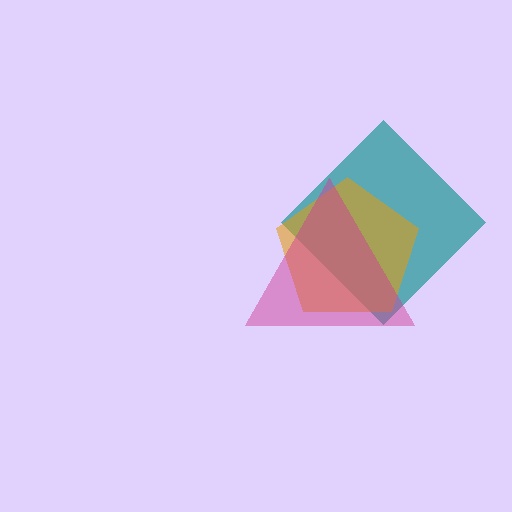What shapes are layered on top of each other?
The layered shapes are: a teal diamond, an orange pentagon, a magenta triangle.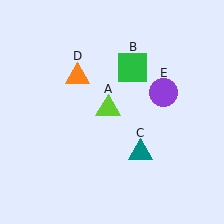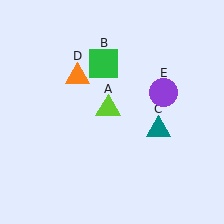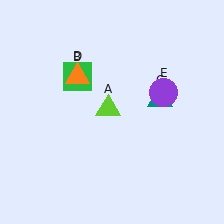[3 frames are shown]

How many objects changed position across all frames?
2 objects changed position: green square (object B), teal triangle (object C).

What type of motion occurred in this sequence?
The green square (object B), teal triangle (object C) rotated counterclockwise around the center of the scene.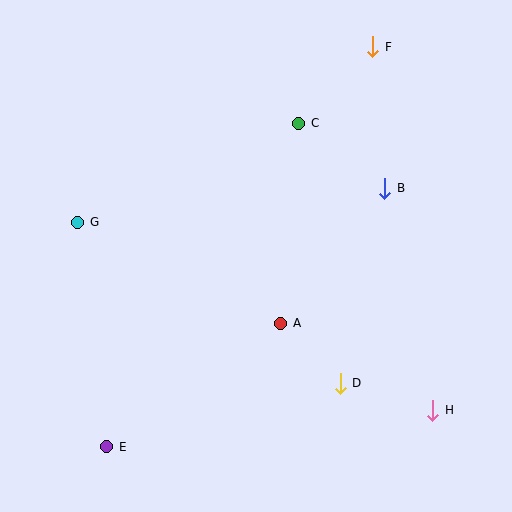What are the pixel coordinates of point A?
Point A is at (281, 323).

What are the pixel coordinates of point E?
Point E is at (107, 447).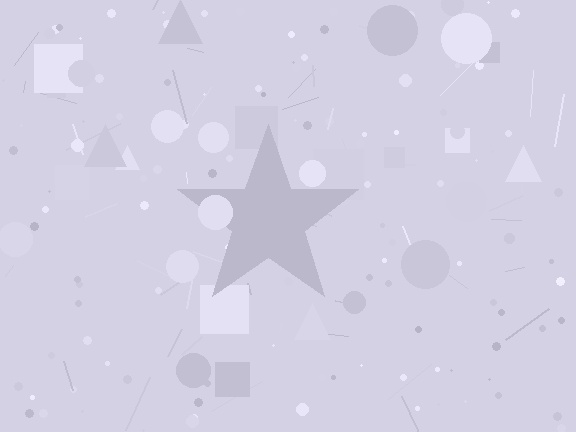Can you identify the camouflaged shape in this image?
The camouflaged shape is a star.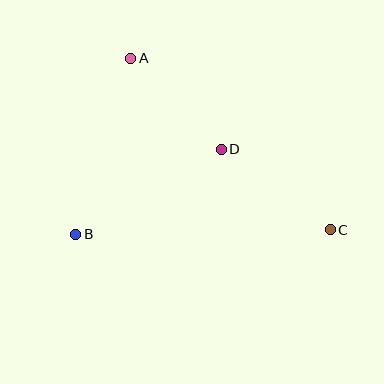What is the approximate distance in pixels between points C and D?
The distance between C and D is approximately 136 pixels.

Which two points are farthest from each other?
Points A and C are farthest from each other.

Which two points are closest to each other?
Points A and D are closest to each other.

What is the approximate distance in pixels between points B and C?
The distance between B and C is approximately 254 pixels.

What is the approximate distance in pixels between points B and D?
The distance between B and D is approximately 168 pixels.